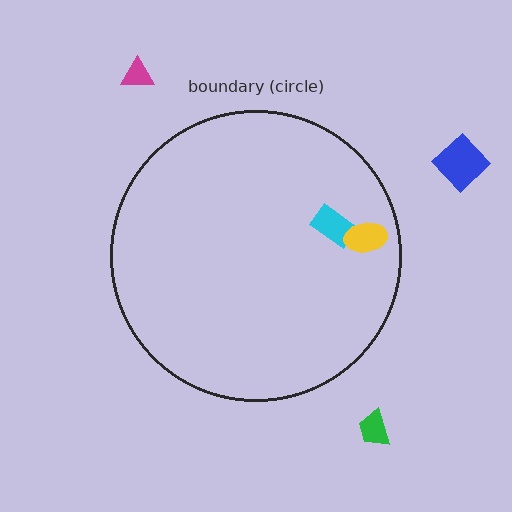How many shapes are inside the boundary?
2 inside, 3 outside.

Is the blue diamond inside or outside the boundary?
Outside.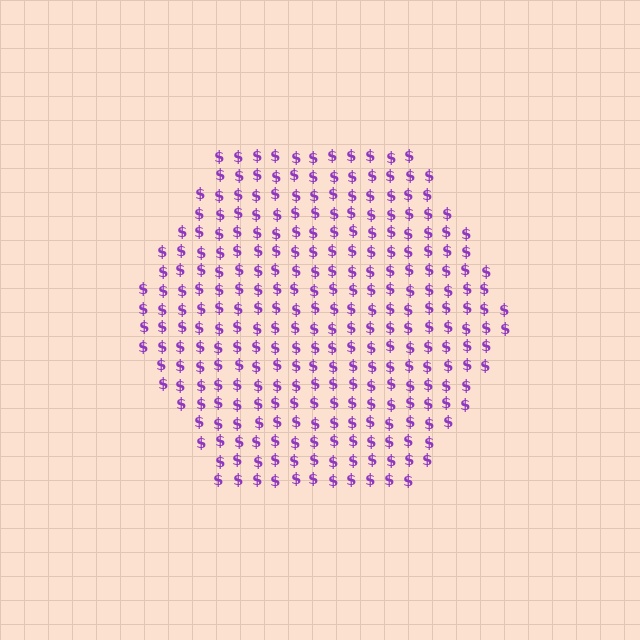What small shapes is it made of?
It is made of small dollar signs.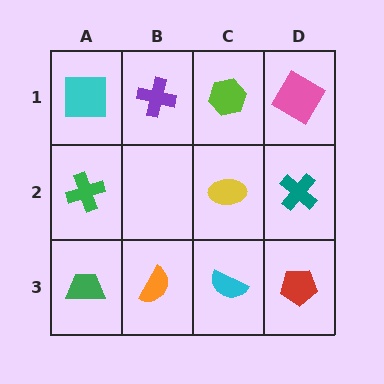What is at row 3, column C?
A cyan semicircle.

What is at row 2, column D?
A teal cross.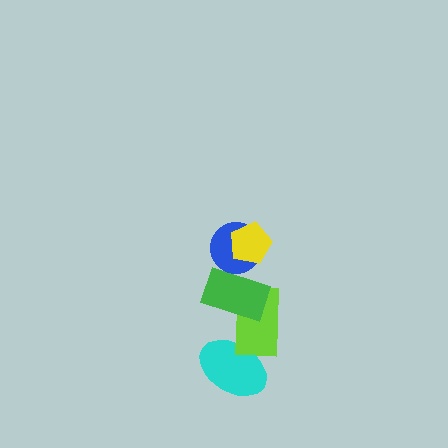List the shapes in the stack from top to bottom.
From top to bottom: the yellow pentagon, the blue circle, the green rectangle, the lime rectangle, the cyan ellipse.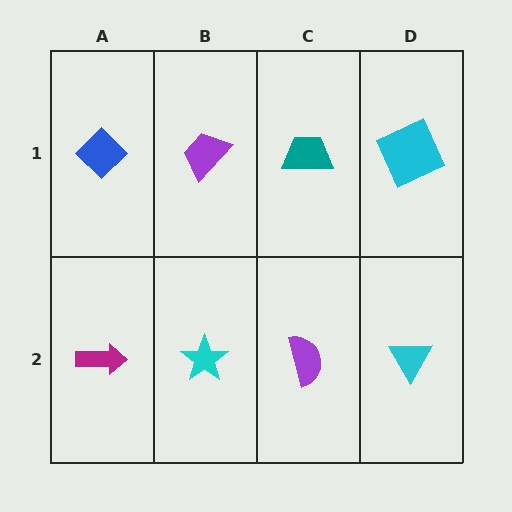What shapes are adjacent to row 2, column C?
A teal trapezoid (row 1, column C), a cyan star (row 2, column B), a cyan triangle (row 2, column D).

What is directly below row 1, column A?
A magenta arrow.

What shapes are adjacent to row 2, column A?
A blue diamond (row 1, column A), a cyan star (row 2, column B).